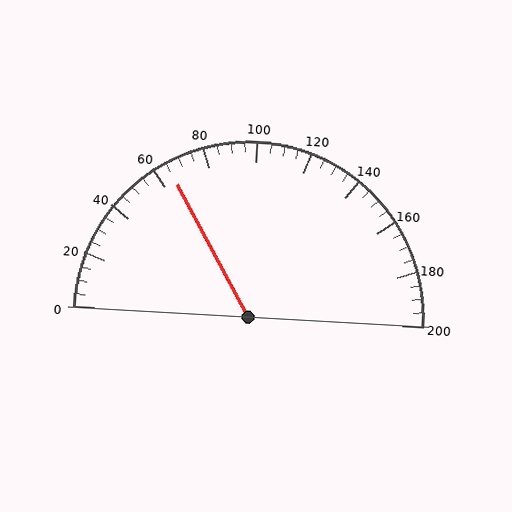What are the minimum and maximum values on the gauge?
The gauge ranges from 0 to 200.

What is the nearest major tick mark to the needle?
The nearest major tick mark is 60.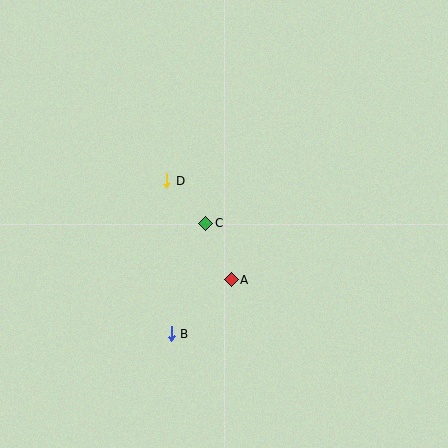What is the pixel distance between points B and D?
The distance between B and D is 153 pixels.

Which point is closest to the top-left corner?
Point D is closest to the top-left corner.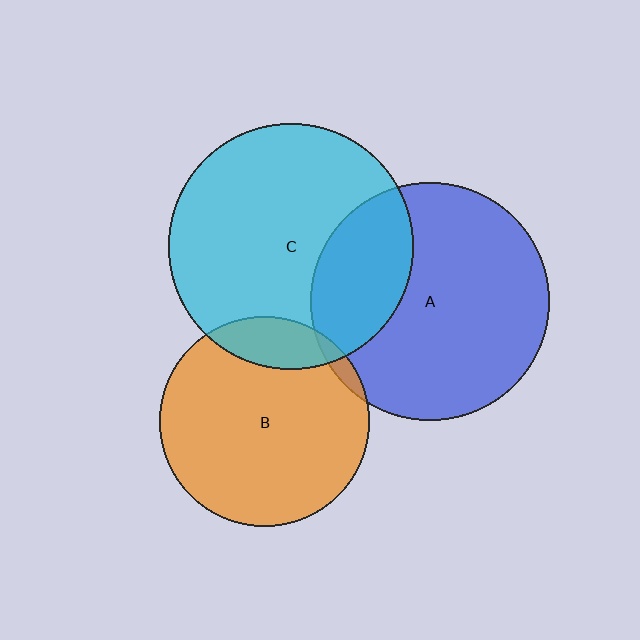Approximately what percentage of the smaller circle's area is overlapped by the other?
Approximately 15%.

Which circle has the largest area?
Circle C (cyan).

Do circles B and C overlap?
Yes.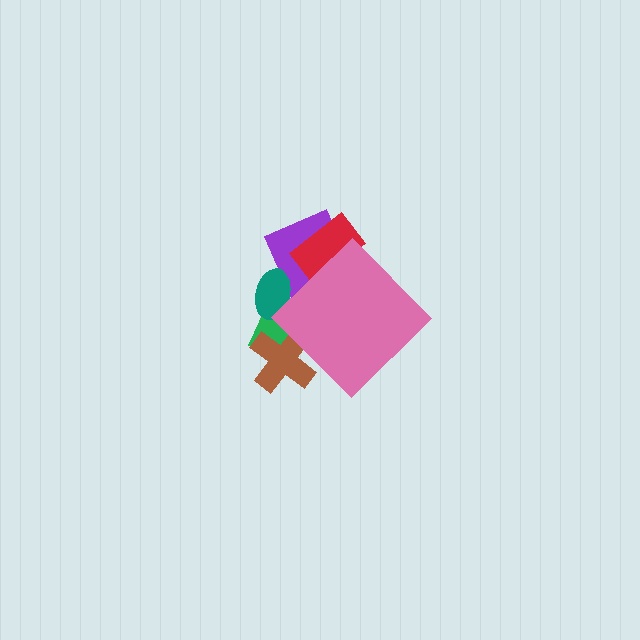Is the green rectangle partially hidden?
Yes, the green rectangle is partially hidden behind the pink diamond.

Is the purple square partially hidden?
Yes, the purple square is partially hidden behind the pink diamond.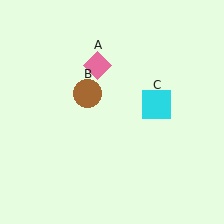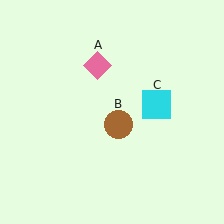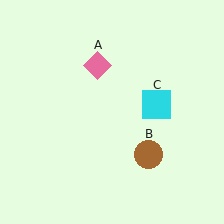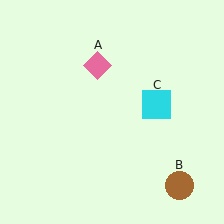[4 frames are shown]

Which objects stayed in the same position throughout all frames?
Pink diamond (object A) and cyan square (object C) remained stationary.